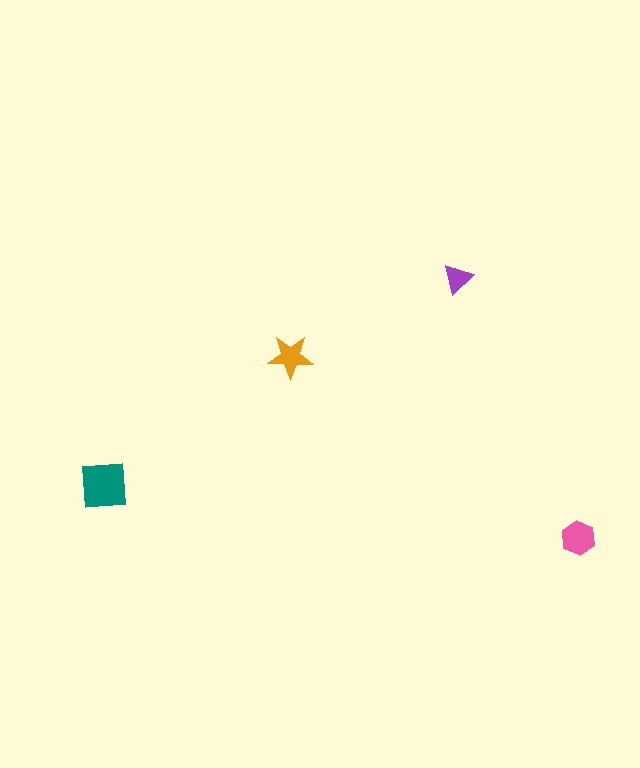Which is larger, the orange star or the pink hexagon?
The pink hexagon.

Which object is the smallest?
The purple triangle.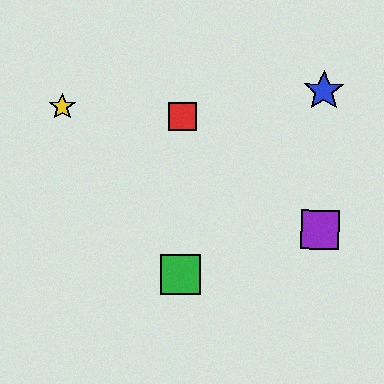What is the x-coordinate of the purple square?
The purple square is at x≈320.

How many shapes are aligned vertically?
2 shapes (the red square, the green square) are aligned vertically.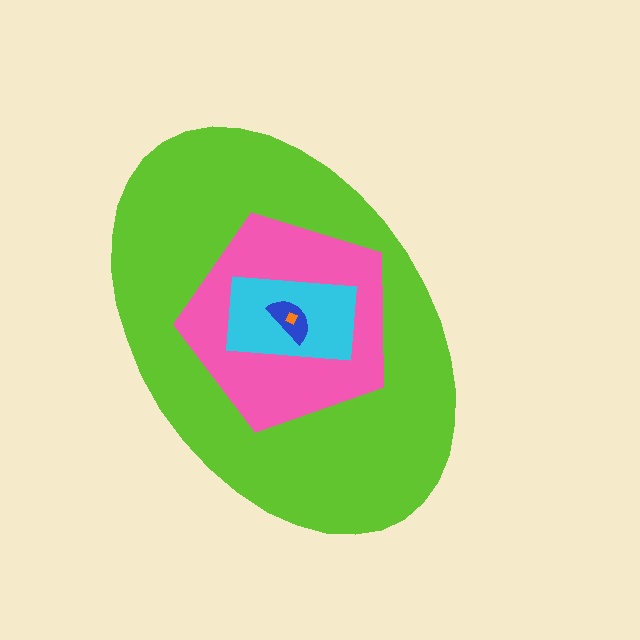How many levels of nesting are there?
5.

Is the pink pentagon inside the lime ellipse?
Yes.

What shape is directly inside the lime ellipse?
The pink pentagon.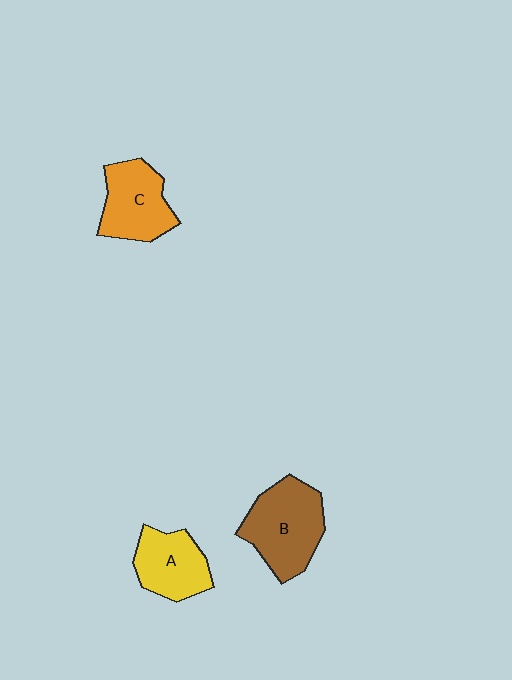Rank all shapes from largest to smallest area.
From largest to smallest: B (brown), C (orange), A (yellow).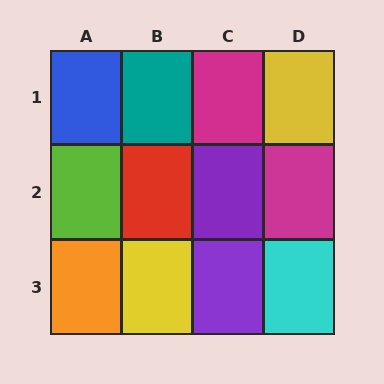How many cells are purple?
2 cells are purple.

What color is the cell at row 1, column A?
Blue.